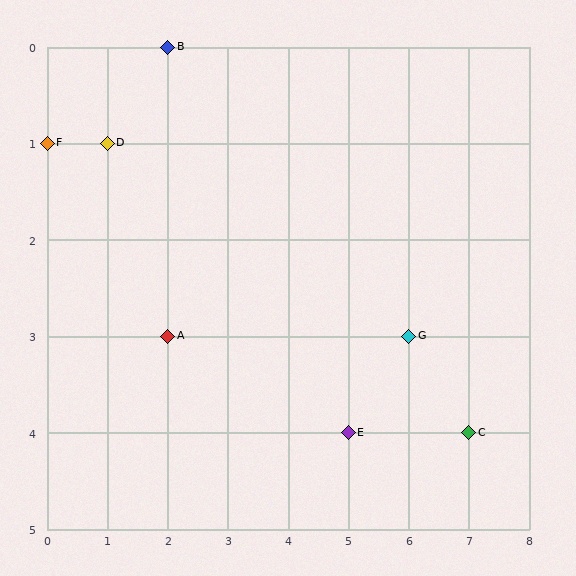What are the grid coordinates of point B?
Point B is at grid coordinates (2, 0).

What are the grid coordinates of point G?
Point G is at grid coordinates (6, 3).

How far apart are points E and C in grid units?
Points E and C are 2 columns apart.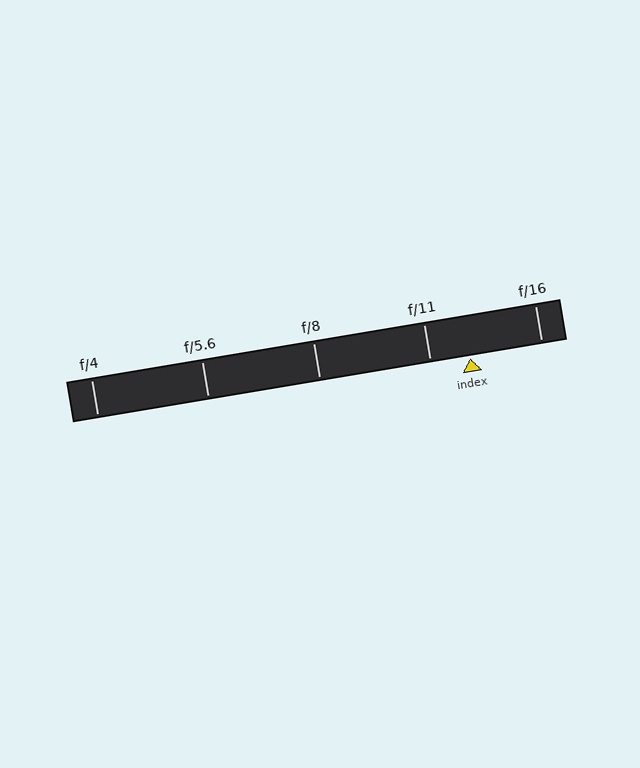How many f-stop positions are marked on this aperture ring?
There are 5 f-stop positions marked.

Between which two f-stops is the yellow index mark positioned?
The index mark is between f/11 and f/16.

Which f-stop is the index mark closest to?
The index mark is closest to f/11.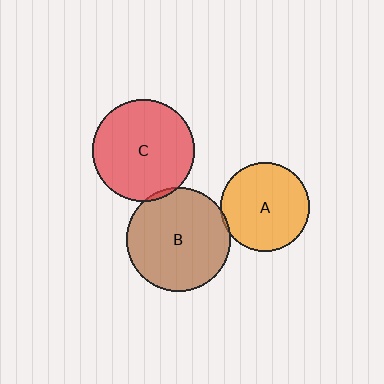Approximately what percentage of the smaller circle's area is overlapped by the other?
Approximately 5%.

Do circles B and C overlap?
Yes.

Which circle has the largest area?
Circle B (brown).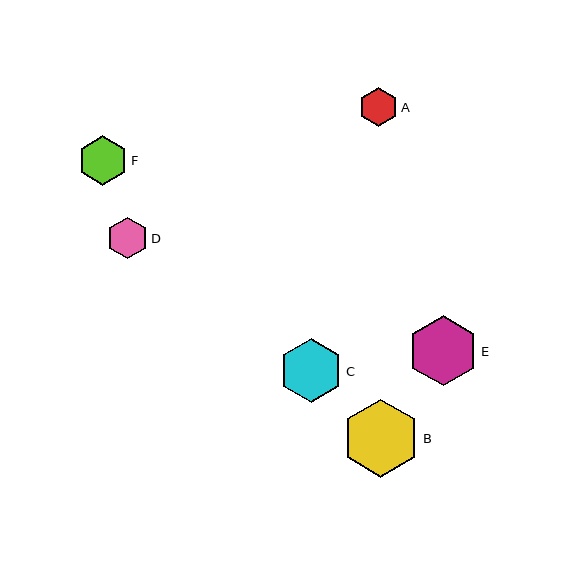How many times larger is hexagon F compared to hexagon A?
Hexagon F is approximately 1.3 times the size of hexagon A.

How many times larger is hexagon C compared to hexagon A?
Hexagon C is approximately 1.6 times the size of hexagon A.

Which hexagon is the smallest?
Hexagon A is the smallest with a size of approximately 39 pixels.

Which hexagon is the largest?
Hexagon B is the largest with a size of approximately 78 pixels.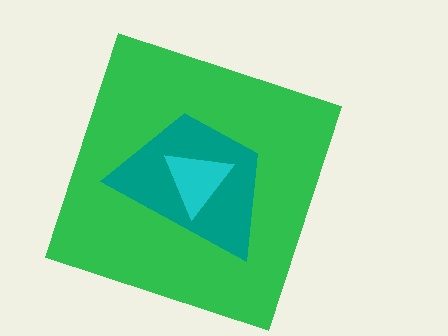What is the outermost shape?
The green square.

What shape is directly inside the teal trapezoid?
The cyan triangle.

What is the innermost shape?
The cyan triangle.